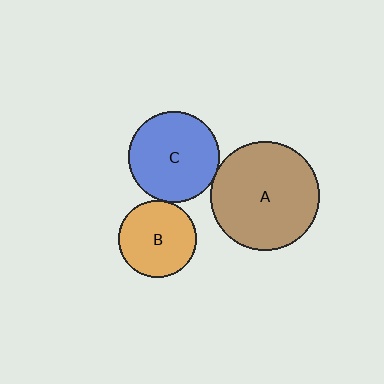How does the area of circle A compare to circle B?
Approximately 2.0 times.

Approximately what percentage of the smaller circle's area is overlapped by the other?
Approximately 5%.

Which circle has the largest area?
Circle A (brown).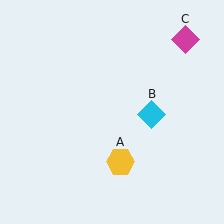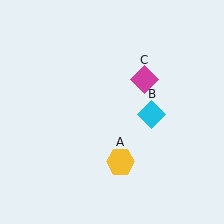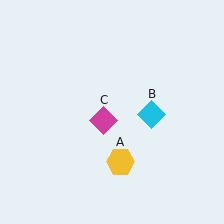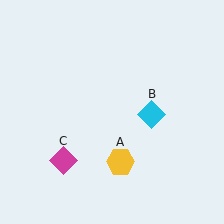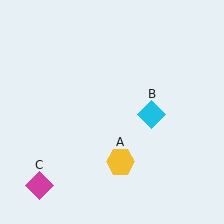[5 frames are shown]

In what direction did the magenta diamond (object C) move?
The magenta diamond (object C) moved down and to the left.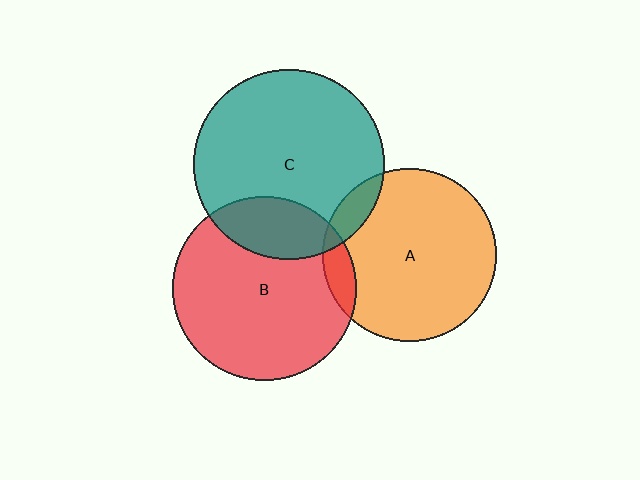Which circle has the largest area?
Circle C (teal).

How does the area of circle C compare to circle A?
Approximately 1.2 times.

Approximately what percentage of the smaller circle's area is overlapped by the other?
Approximately 10%.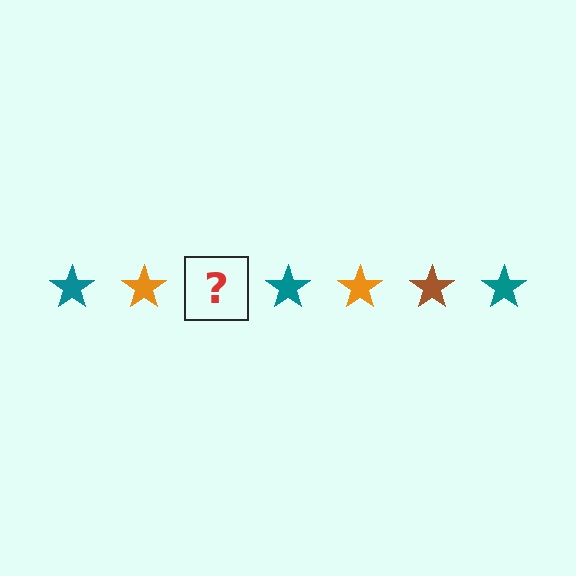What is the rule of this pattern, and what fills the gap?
The rule is that the pattern cycles through teal, orange, brown stars. The gap should be filled with a brown star.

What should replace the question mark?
The question mark should be replaced with a brown star.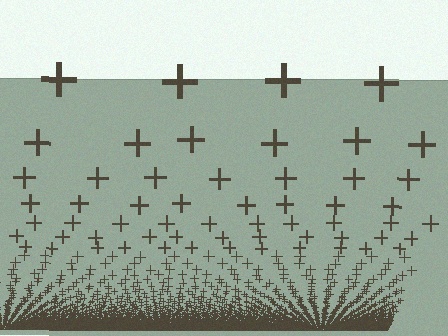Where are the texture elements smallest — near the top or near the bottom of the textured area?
Near the bottom.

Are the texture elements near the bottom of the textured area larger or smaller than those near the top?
Smaller. The gradient is inverted — elements near the bottom are smaller and denser.